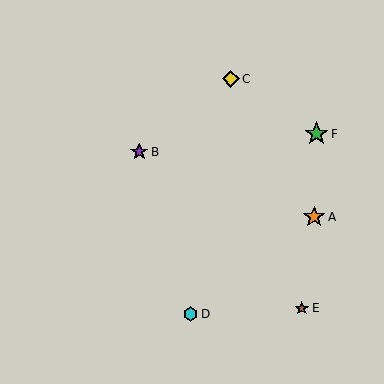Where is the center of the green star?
The center of the green star is at (316, 134).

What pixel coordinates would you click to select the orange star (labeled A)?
Click at (314, 217) to select the orange star A.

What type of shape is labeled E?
Shape E is a brown star.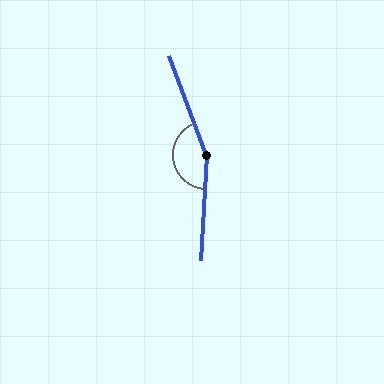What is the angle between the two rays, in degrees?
Approximately 156 degrees.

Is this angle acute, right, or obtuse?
It is obtuse.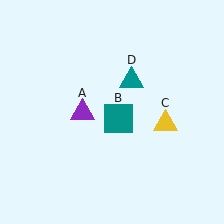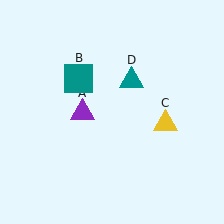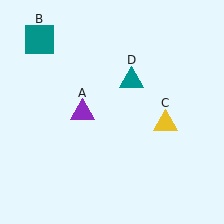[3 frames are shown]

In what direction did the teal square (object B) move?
The teal square (object B) moved up and to the left.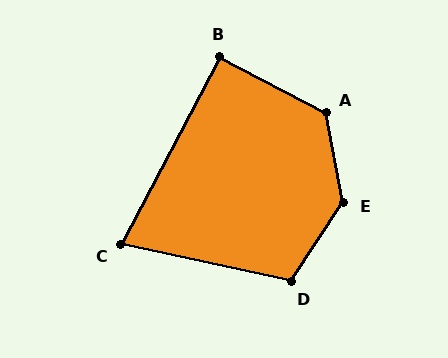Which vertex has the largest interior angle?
E, at approximately 135 degrees.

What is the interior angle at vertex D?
Approximately 112 degrees (obtuse).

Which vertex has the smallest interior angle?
C, at approximately 75 degrees.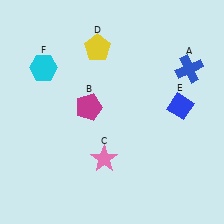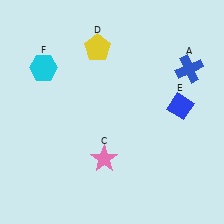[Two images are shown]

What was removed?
The magenta pentagon (B) was removed in Image 2.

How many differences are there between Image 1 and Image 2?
There is 1 difference between the two images.